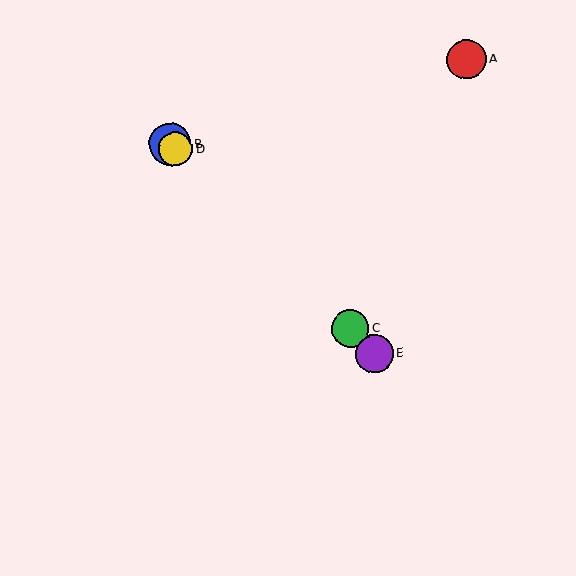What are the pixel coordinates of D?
Object D is at (175, 149).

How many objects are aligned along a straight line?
4 objects (B, C, D, E) are aligned along a straight line.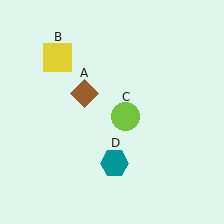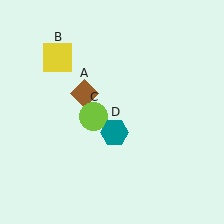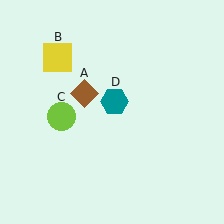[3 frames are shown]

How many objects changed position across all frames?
2 objects changed position: lime circle (object C), teal hexagon (object D).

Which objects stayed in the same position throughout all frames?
Brown diamond (object A) and yellow square (object B) remained stationary.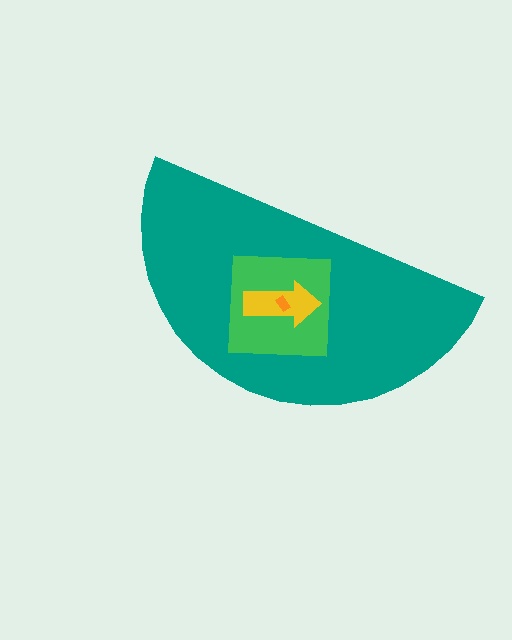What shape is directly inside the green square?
The yellow arrow.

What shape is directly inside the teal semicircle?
The green square.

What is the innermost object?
The orange rectangle.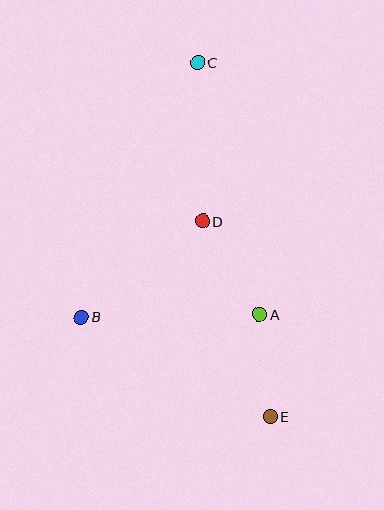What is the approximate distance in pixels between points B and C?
The distance between B and C is approximately 280 pixels.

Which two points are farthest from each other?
Points C and E are farthest from each other.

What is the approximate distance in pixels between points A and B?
The distance between A and B is approximately 178 pixels.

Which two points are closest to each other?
Points A and E are closest to each other.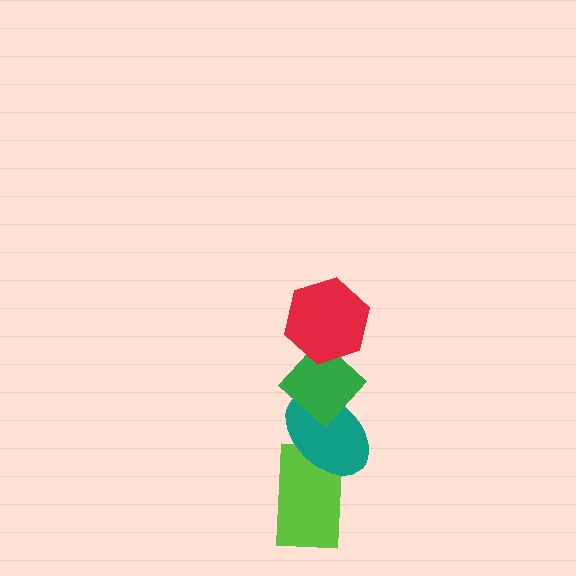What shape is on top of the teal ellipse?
The green diamond is on top of the teal ellipse.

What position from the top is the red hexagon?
The red hexagon is 1st from the top.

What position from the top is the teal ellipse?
The teal ellipse is 3rd from the top.